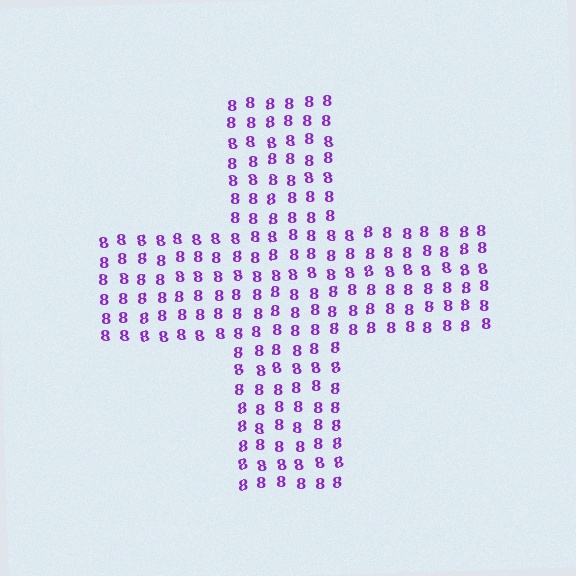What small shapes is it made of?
It is made of small digit 8's.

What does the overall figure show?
The overall figure shows a cross.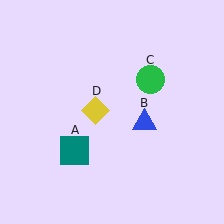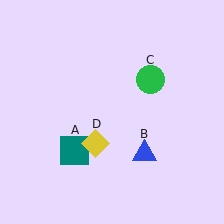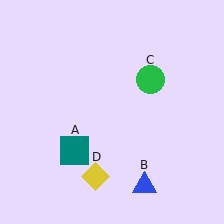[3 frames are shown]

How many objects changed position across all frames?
2 objects changed position: blue triangle (object B), yellow diamond (object D).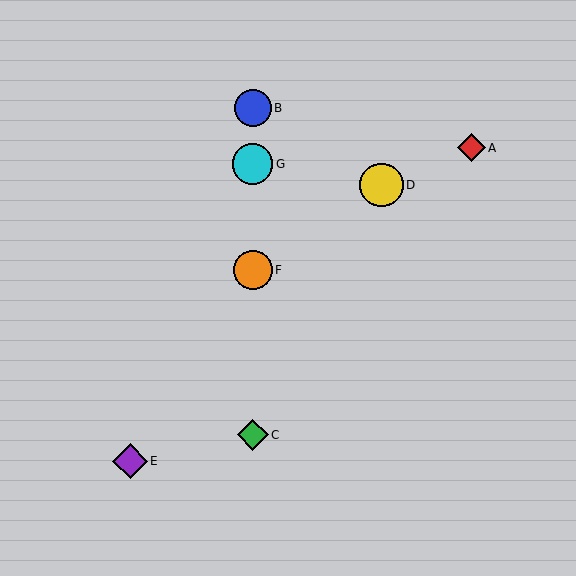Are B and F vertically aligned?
Yes, both are at x≈253.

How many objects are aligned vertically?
4 objects (B, C, F, G) are aligned vertically.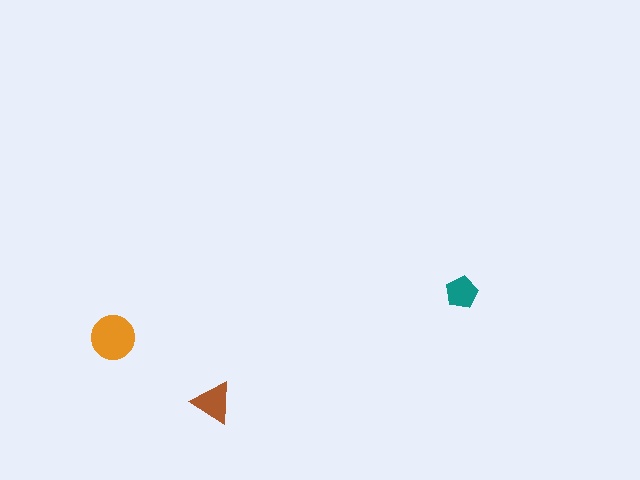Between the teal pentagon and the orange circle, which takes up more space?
The orange circle.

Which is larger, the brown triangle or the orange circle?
The orange circle.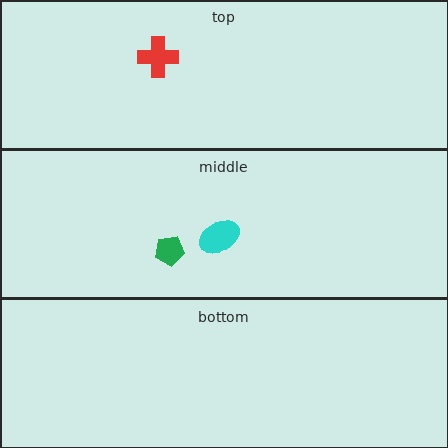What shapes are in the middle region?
The green pentagon, the cyan ellipse.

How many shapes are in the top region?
1.